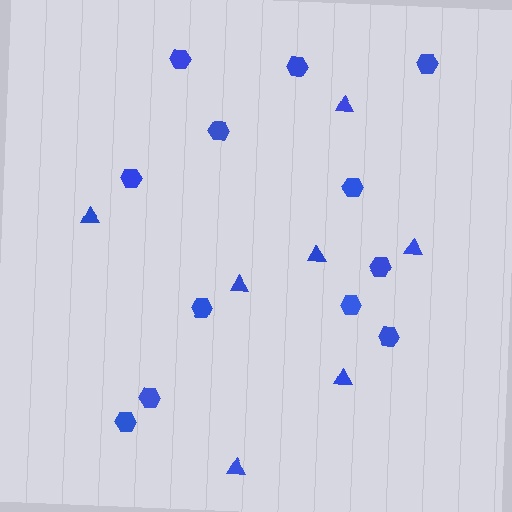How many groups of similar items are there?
There are 2 groups: one group of hexagons (12) and one group of triangles (7).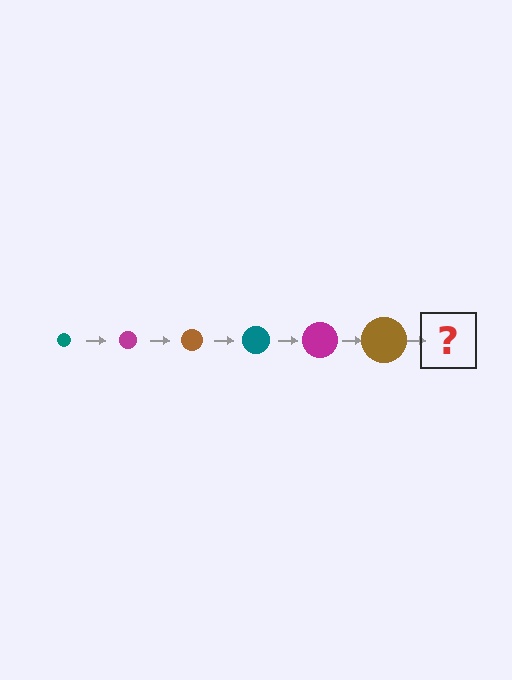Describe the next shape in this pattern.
It should be a teal circle, larger than the previous one.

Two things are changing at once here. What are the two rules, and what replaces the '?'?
The two rules are that the circle grows larger each step and the color cycles through teal, magenta, and brown. The '?' should be a teal circle, larger than the previous one.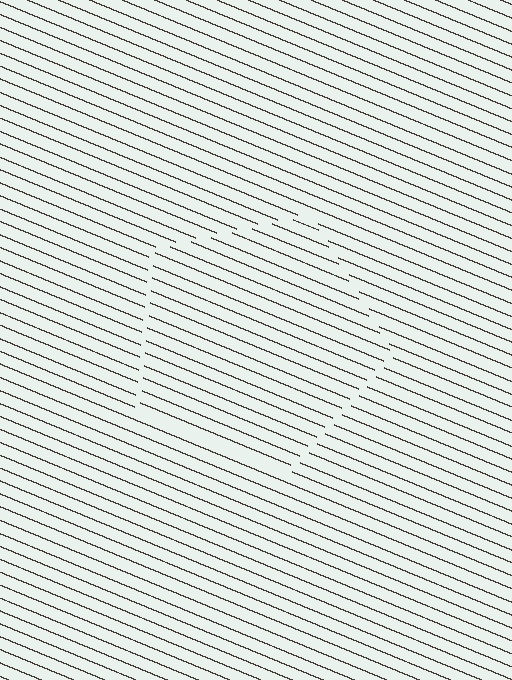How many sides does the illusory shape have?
5 sides — the line-ends trace a pentagon.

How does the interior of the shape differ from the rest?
The interior of the shape contains the same grating, shifted by half a period — the contour is defined by the phase discontinuity where line-ends from the inner and outer gratings abut.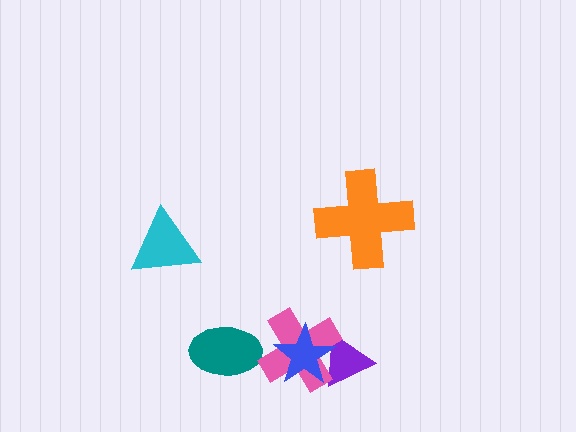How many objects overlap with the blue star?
2 objects overlap with the blue star.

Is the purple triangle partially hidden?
Yes, it is partially covered by another shape.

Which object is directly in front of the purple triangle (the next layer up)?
The pink cross is directly in front of the purple triangle.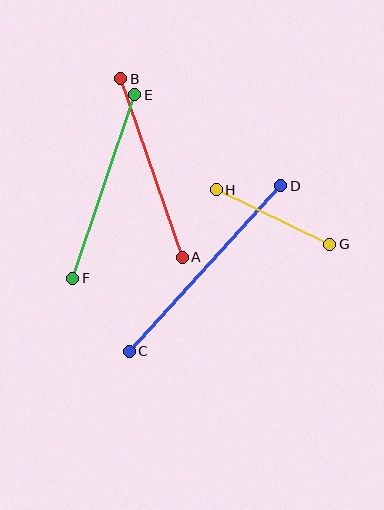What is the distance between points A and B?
The distance is approximately 189 pixels.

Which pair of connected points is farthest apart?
Points C and D are farthest apart.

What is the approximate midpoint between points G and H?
The midpoint is at approximately (273, 217) pixels.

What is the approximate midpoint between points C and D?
The midpoint is at approximately (205, 269) pixels.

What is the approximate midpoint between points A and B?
The midpoint is at approximately (151, 168) pixels.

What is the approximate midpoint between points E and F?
The midpoint is at approximately (104, 187) pixels.